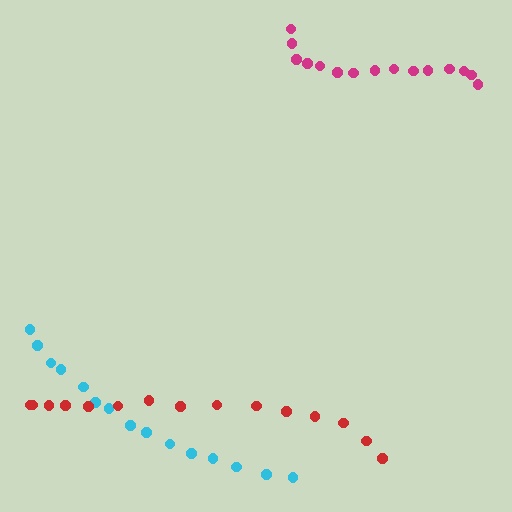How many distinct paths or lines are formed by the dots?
There are 3 distinct paths.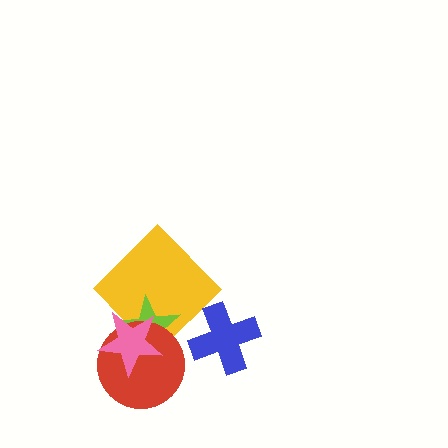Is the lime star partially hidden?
Yes, it is partially covered by another shape.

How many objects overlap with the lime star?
3 objects overlap with the lime star.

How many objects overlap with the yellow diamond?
3 objects overlap with the yellow diamond.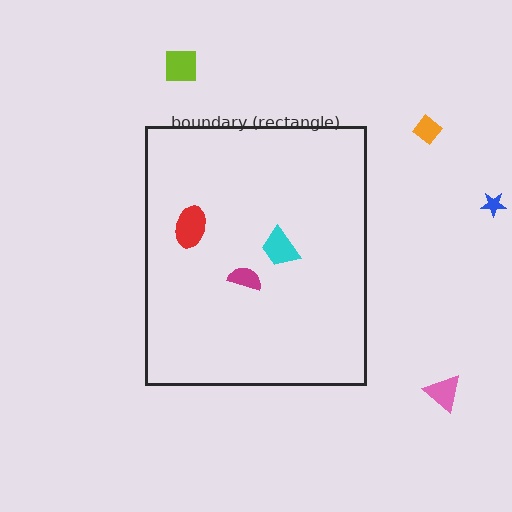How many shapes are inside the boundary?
3 inside, 4 outside.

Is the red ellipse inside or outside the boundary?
Inside.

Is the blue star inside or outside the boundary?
Outside.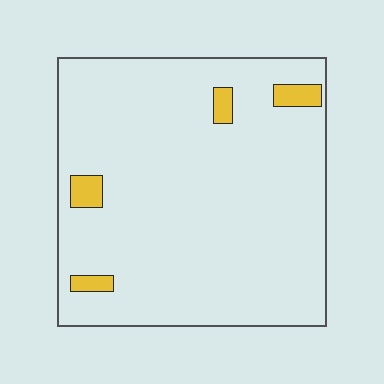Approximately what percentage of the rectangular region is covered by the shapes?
Approximately 5%.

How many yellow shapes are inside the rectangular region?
4.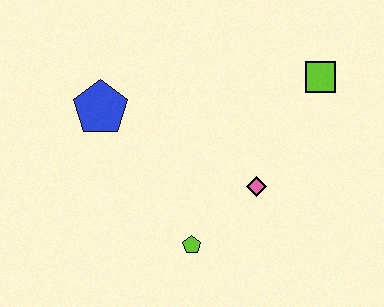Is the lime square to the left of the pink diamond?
No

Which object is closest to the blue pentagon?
The lime pentagon is closest to the blue pentagon.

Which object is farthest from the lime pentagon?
The lime square is farthest from the lime pentagon.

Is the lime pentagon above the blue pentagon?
No